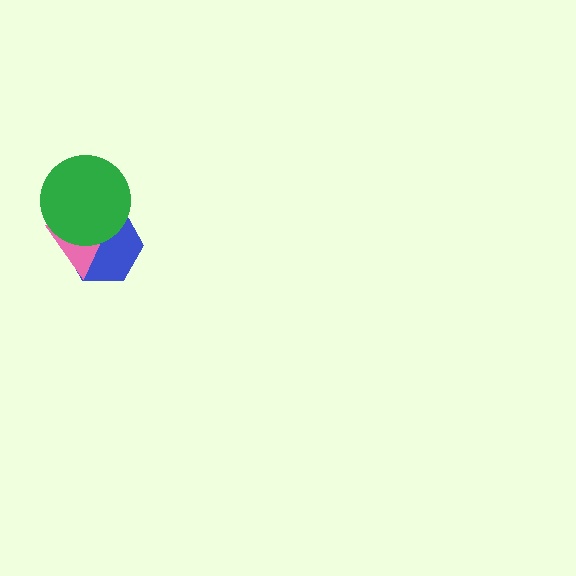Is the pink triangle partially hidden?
Yes, it is partially covered by another shape.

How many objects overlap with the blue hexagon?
2 objects overlap with the blue hexagon.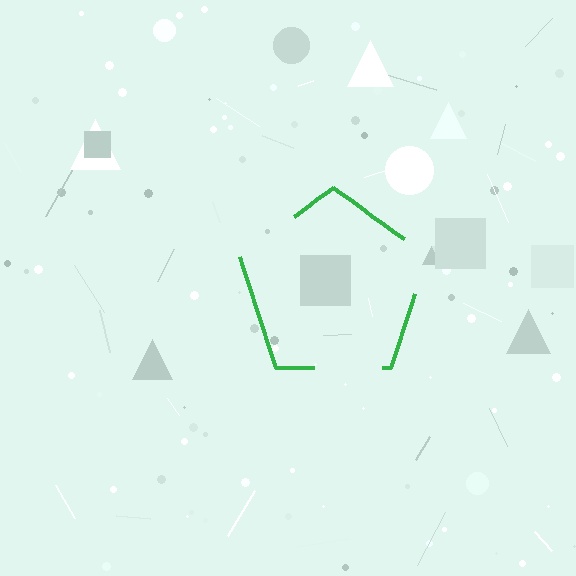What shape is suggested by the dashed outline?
The dashed outline suggests a pentagon.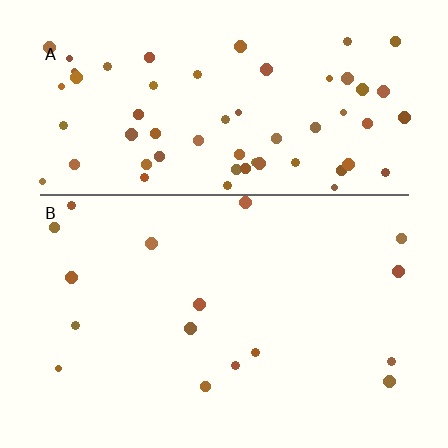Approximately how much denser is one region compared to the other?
Approximately 3.9× — region A over region B.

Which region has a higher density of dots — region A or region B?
A (the top).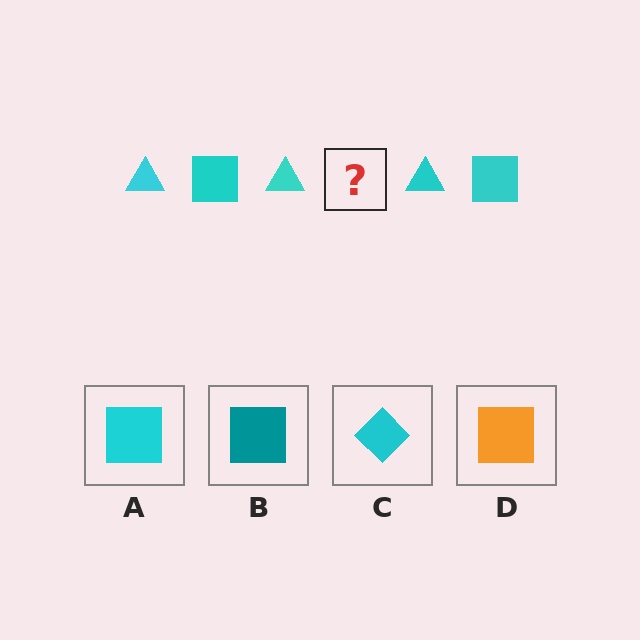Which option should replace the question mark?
Option A.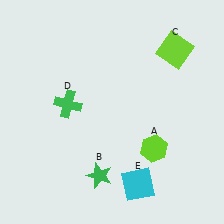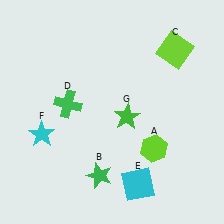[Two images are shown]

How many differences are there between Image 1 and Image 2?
There are 2 differences between the two images.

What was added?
A cyan star (F), a green star (G) were added in Image 2.